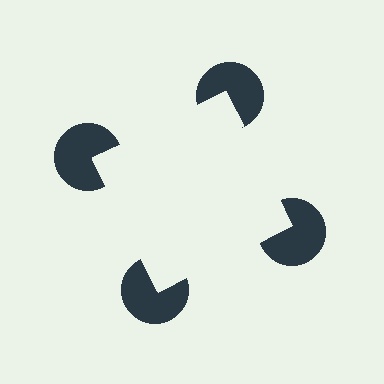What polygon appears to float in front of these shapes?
An illusory square — its edges are inferred from the aligned wedge cuts in the pac-man discs, not physically drawn.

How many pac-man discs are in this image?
There are 4 — one at each vertex of the illusory square.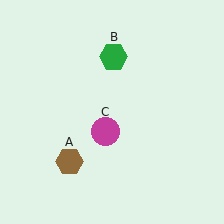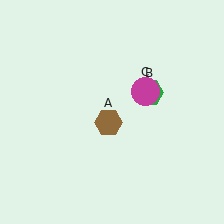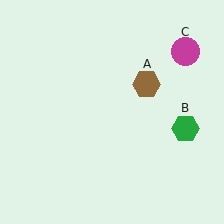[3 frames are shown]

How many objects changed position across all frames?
3 objects changed position: brown hexagon (object A), green hexagon (object B), magenta circle (object C).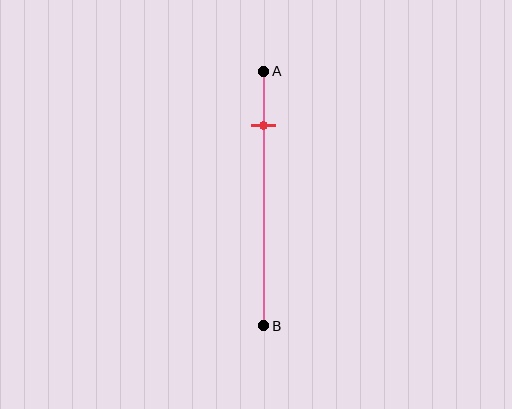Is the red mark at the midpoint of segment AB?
No, the mark is at about 20% from A, not at the 50% midpoint.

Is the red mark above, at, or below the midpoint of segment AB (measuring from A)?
The red mark is above the midpoint of segment AB.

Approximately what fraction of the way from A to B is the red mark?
The red mark is approximately 20% of the way from A to B.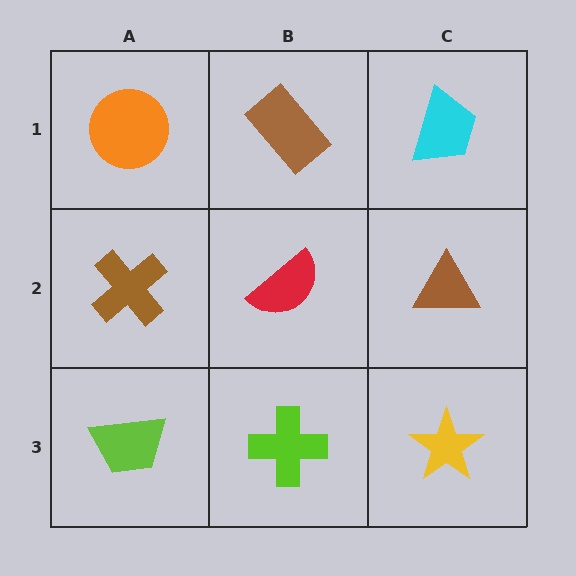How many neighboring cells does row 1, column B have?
3.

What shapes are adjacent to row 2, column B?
A brown rectangle (row 1, column B), a lime cross (row 3, column B), a brown cross (row 2, column A), a brown triangle (row 2, column C).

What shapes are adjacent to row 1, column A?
A brown cross (row 2, column A), a brown rectangle (row 1, column B).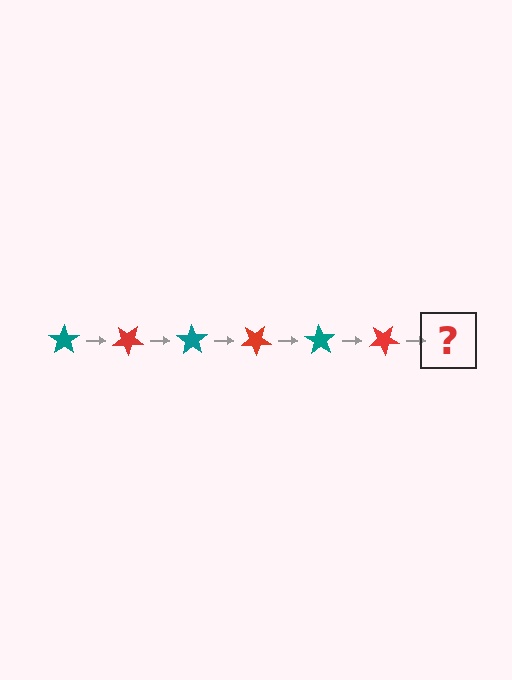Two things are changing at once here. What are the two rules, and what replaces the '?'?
The two rules are that it rotates 35 degrees each step and the color cycles through teal and red. The '?' should be a teal star, rotated 210 degrees from the start.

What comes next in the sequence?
The next element should be a teal star, rotated 210 degrees from the start.